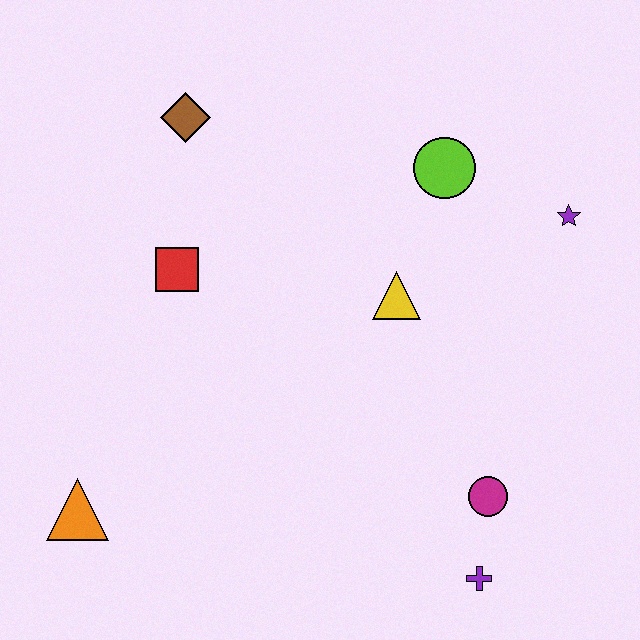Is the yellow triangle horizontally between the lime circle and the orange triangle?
Yes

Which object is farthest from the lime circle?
The orange triangle is farthest from the lime circle.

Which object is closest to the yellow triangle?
The lime circle is closest to the yellow triangle.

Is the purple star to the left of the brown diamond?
No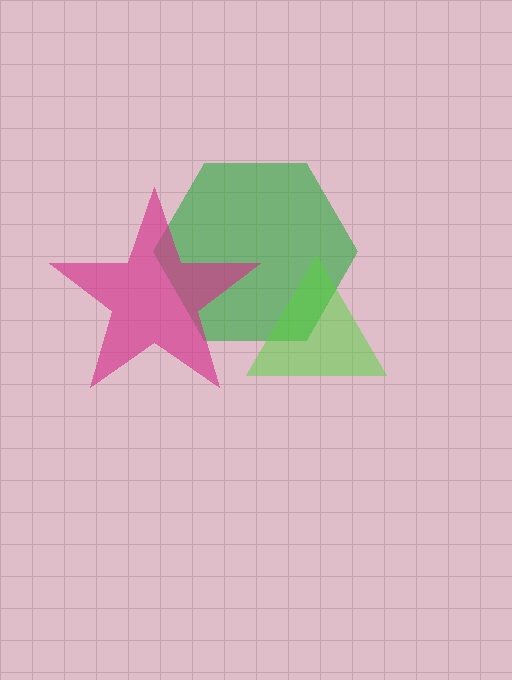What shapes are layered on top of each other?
The layered shapes are: a green hexagon, a lime triangle, a magenta star.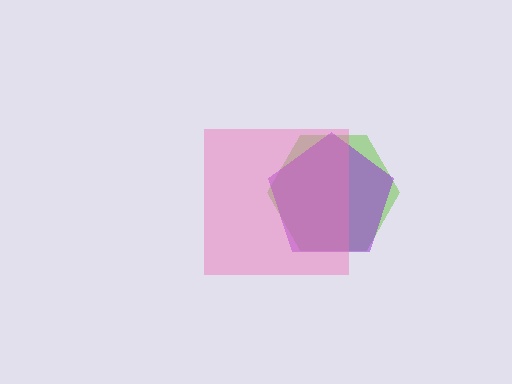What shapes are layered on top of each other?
The layered shapes are: a lime hexagon, a purple pentagon, a pink square.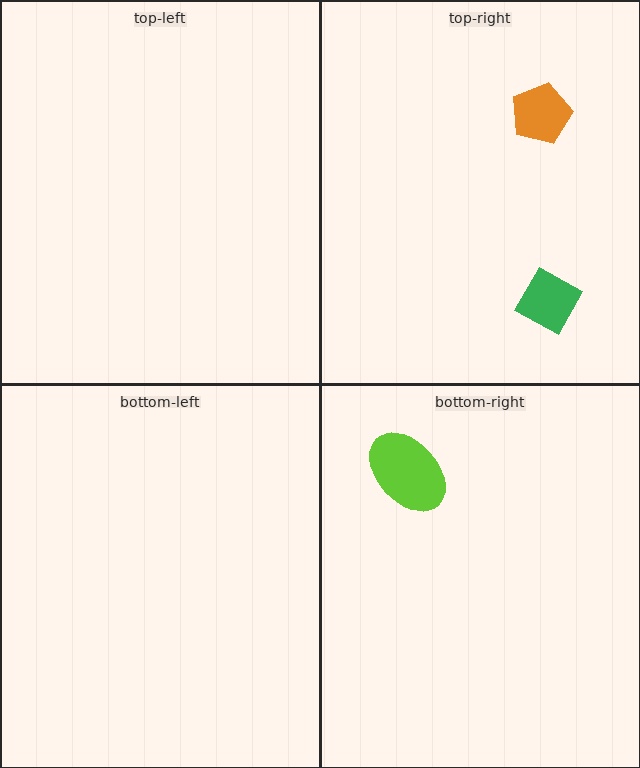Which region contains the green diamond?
The top-right region.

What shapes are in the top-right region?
The green diamond, the orange pentagon.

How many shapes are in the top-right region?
2.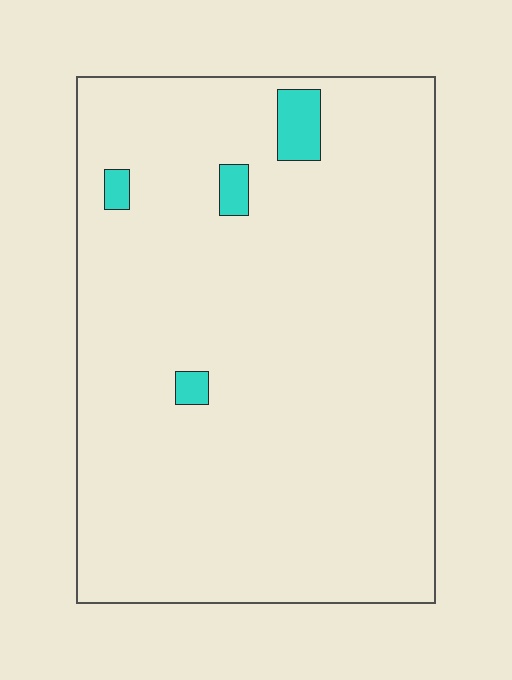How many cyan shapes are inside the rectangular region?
4.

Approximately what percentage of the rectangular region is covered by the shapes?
Approximately 5%.